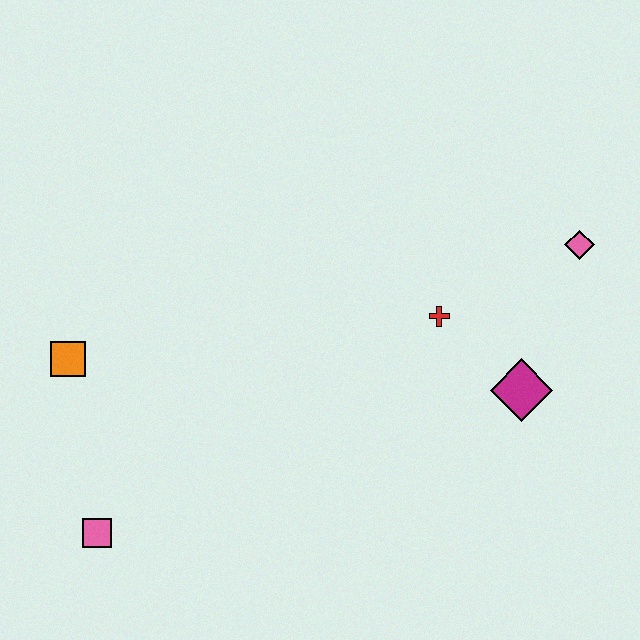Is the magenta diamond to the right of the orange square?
Yes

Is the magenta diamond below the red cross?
Yes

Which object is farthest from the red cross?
The pink square is farthest from the red cross.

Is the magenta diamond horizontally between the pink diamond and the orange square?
Yes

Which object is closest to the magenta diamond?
The red cross is closest to the magenta diamond.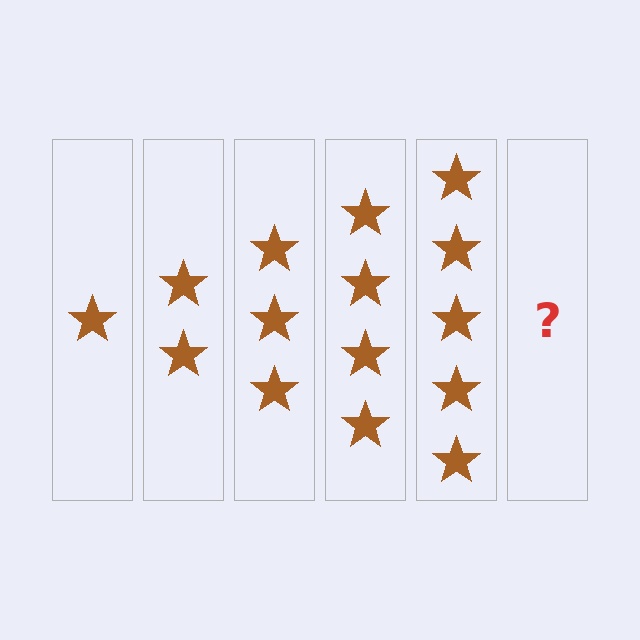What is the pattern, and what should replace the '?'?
The pattern is that each step adds one more star. The '?' should be 6 stars.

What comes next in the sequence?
The next element should be 6 stars.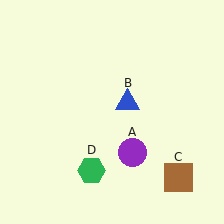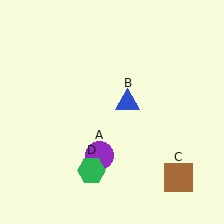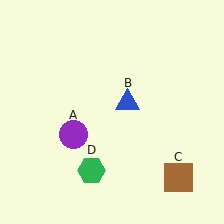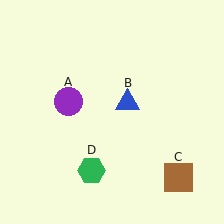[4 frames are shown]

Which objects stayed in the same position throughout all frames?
Blue triangle (object B) and brown square (object C) and green hexagon (object D) remained stationary.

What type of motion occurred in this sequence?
The purple circle (object A) rotated clockwise around the center of the scene.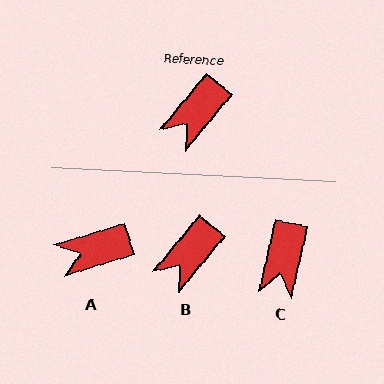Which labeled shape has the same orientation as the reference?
B.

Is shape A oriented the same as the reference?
No, it is off by about 34 degrees.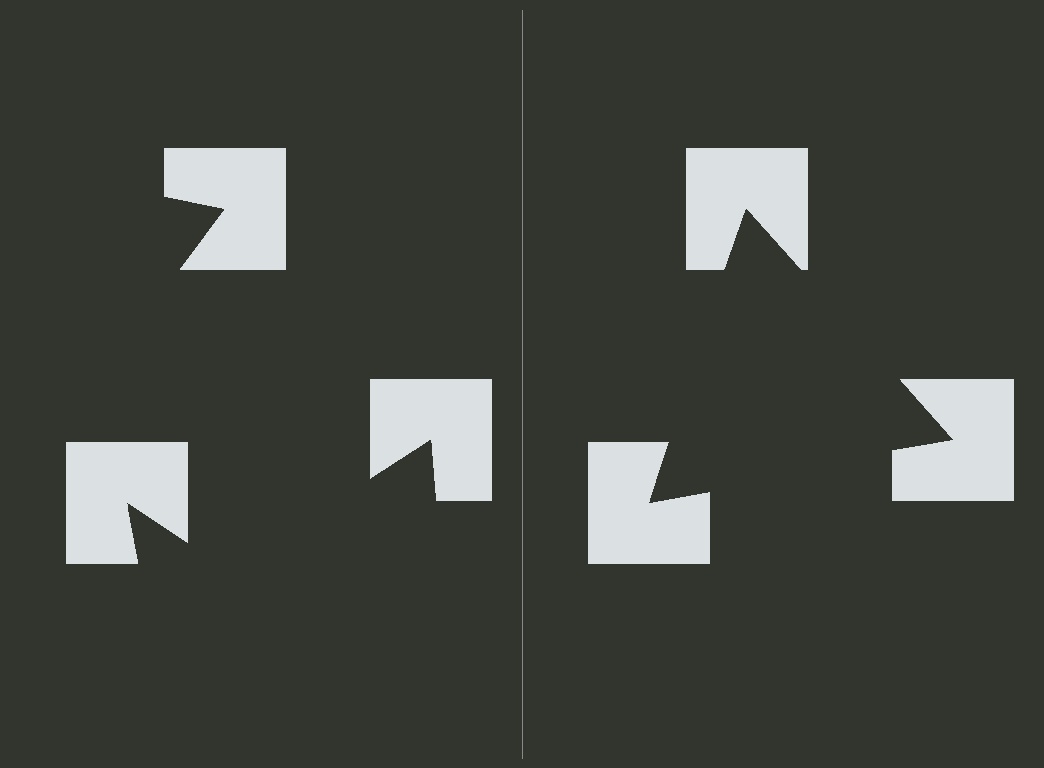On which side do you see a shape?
An illusory triangle appears on the right side. On the left side the wedge cuts are rotated, so no coherent shape forms.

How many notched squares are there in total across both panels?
6 — 3 on each side.